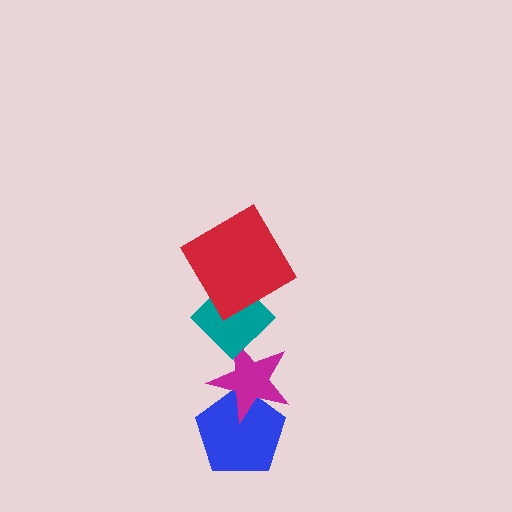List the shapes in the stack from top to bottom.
From top to bottom: the red diamond, the teal diamond, the magenta star, the blue pentagon.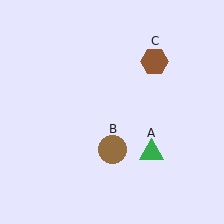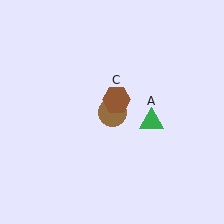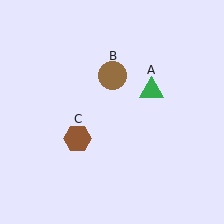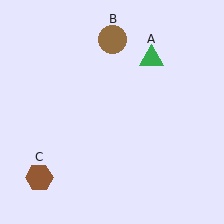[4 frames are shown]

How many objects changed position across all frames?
3 objects changed position: green triangle (object A), brown circle (object B), brown hexagon (object C).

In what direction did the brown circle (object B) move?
The brown circle (object B) moved up.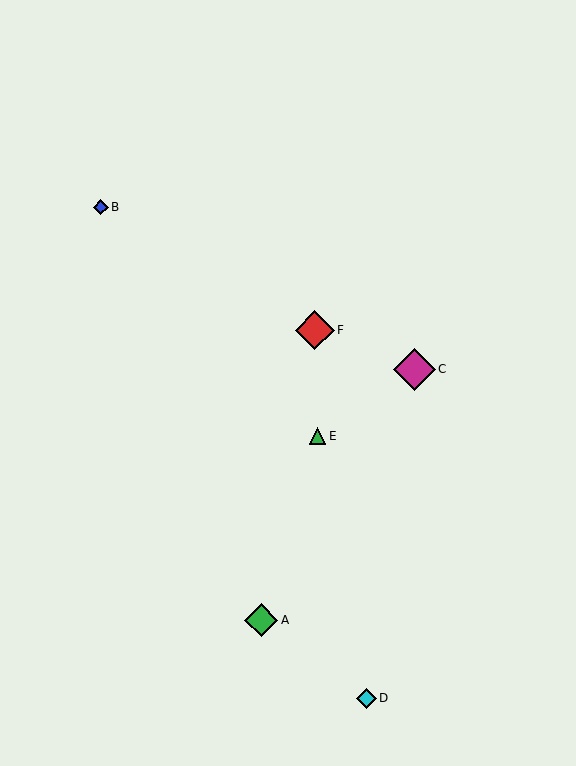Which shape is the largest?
The magenta diamond (labeled C) is the largest.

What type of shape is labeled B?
Shape B is a blue diamond.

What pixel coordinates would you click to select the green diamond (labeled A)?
Click at (261, 620) to select the green diamond A.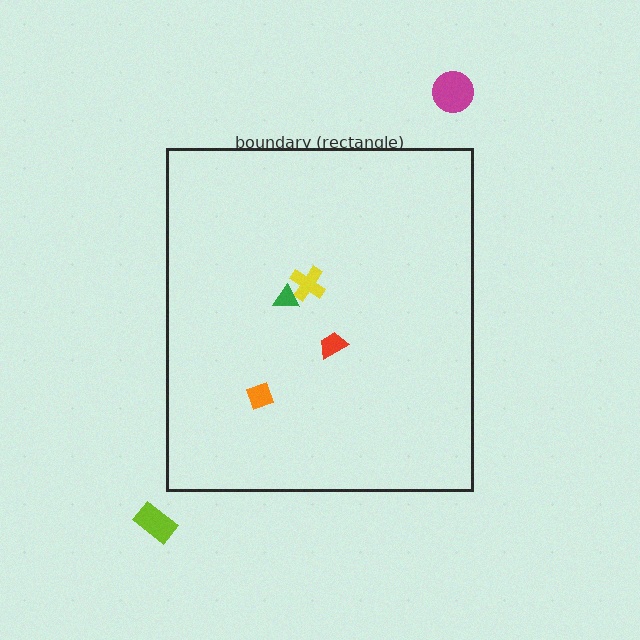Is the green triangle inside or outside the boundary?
Inside.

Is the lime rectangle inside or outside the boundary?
Outside.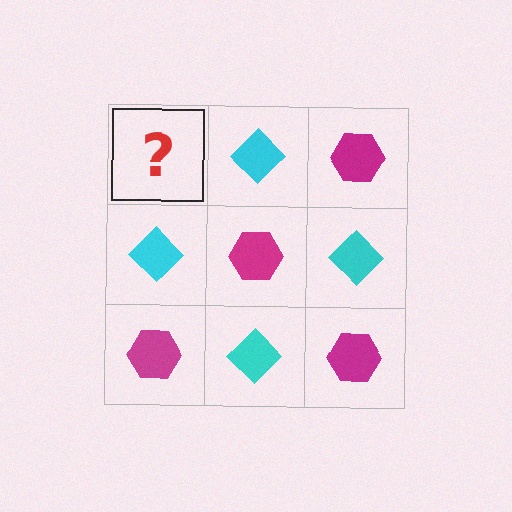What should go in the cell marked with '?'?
The missing cell should contain a magenta hexagon.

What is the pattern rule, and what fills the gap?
The rule is that it alternates magenta hexagon and cyan diamond in a checkerboard pattern. The gap should be filled with a magenta hexagon.